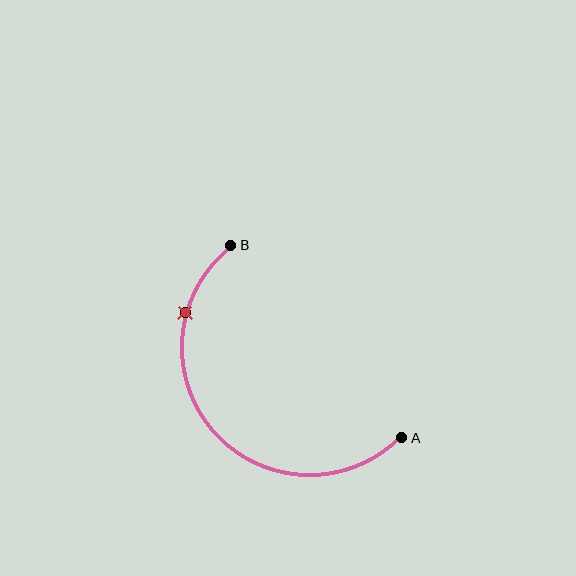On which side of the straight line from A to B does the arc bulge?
The arc bulges below and to the left of the straight line connecting A and B.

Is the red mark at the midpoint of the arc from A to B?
No. The red mark lies on the arc but is closer to endpoint B. The arc midpoint would be at the point on the curve equidistant along the arc from both A and B.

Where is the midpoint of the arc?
The arc midpoint is the point on the curve farthest from the straight line joining A and B. It sits below and to the left of that line.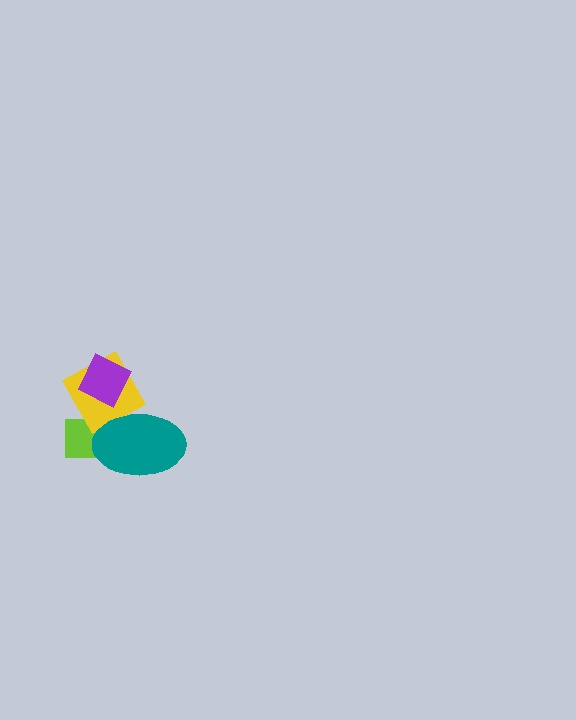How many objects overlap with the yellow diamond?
3 objects overlap with the yellow diamond.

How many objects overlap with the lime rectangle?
2 objects overlap with the lime rectangle.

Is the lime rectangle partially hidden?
Yes, it is partially covered by another shape.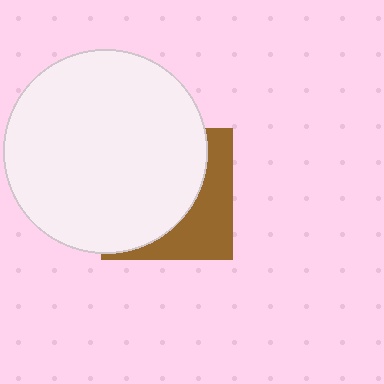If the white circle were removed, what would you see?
You would see the complete brown square.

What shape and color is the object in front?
The object in front is a white circle.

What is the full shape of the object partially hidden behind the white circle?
The partially hidden object is a brown square.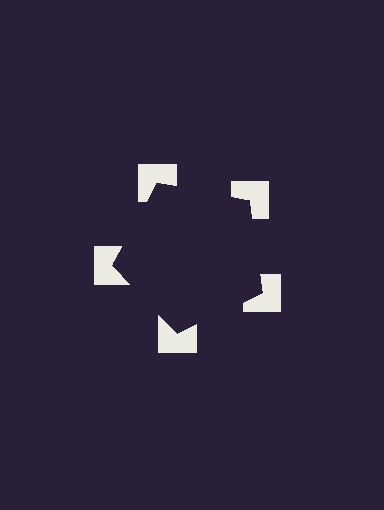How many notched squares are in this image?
There are 5 — one at each vertex of the illusory pentagon.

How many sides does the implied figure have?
5 sides.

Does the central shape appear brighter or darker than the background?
It typically appears slightly darker than the background, even though no actual brightness change is drawn.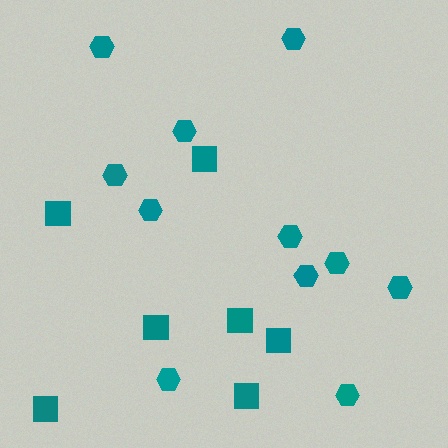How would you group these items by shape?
There are 2 groups: one group of hexagons (11) and one group of squares (7).